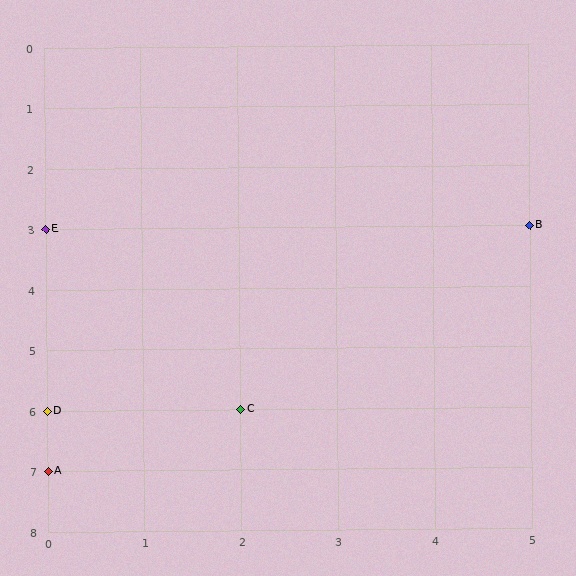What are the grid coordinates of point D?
Point D is at grid coordinates (0, 6).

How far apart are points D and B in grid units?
Points D and B are 5 columns and 3 rows apart (about 5.8 grid units diagonally).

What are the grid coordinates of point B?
Point B is at grid coordinates (5, 3).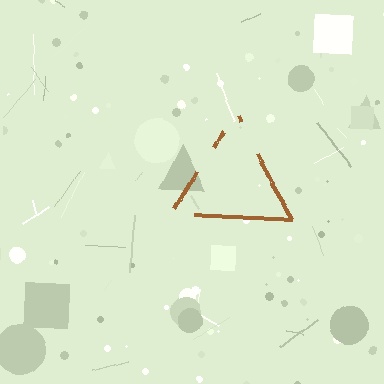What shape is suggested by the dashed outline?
The dashed outline suggests a triangle.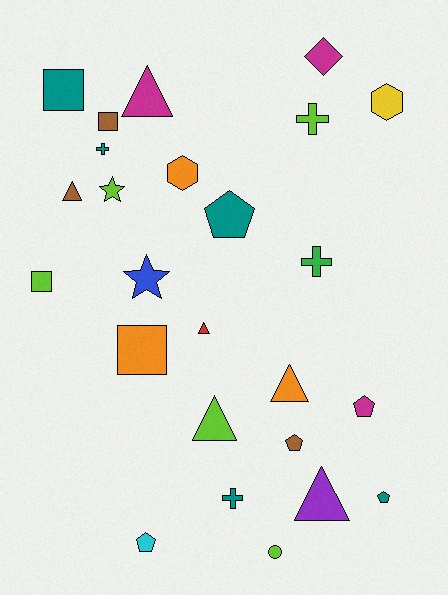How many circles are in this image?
There is 1 circle.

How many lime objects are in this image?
There are 5 lime objects.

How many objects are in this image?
There are 25 objects.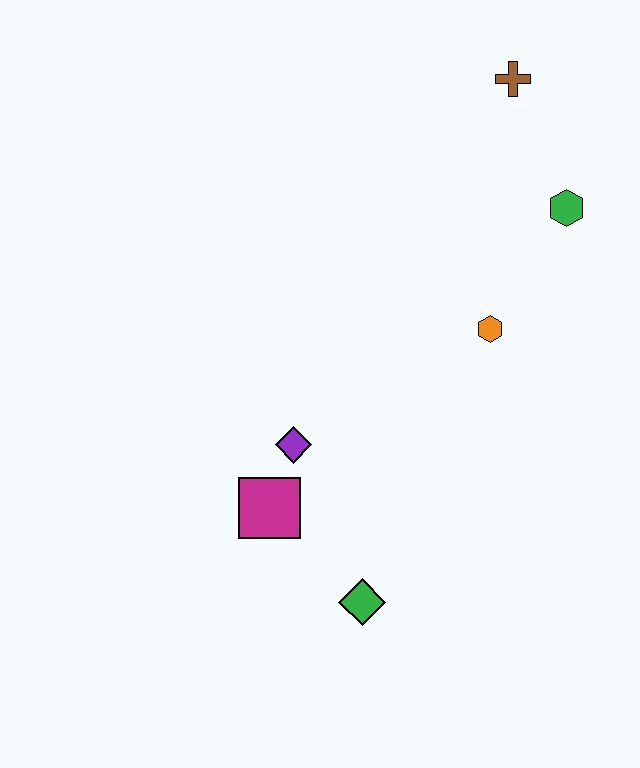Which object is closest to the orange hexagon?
The green hexagon is closest to the orange hexagon.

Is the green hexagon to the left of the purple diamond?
No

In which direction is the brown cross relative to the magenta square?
The brown cross is above the magenta square.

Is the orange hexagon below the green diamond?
No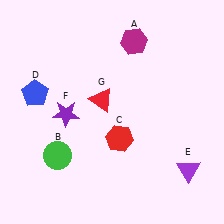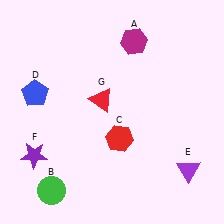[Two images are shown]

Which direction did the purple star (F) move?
The purple star (F) moved down.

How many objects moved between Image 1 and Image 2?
2 objects moved between the two images.